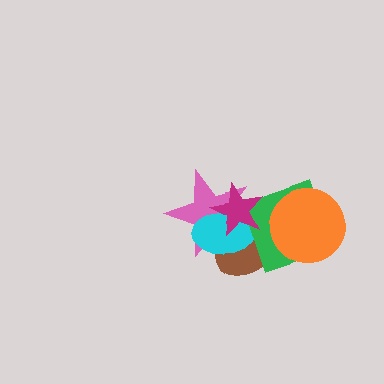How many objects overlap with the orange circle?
2 objects overlap with the orange circle.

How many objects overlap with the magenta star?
4 objects overlap with the magenta star.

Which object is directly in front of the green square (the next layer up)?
The magenta star is directly in front of the green square.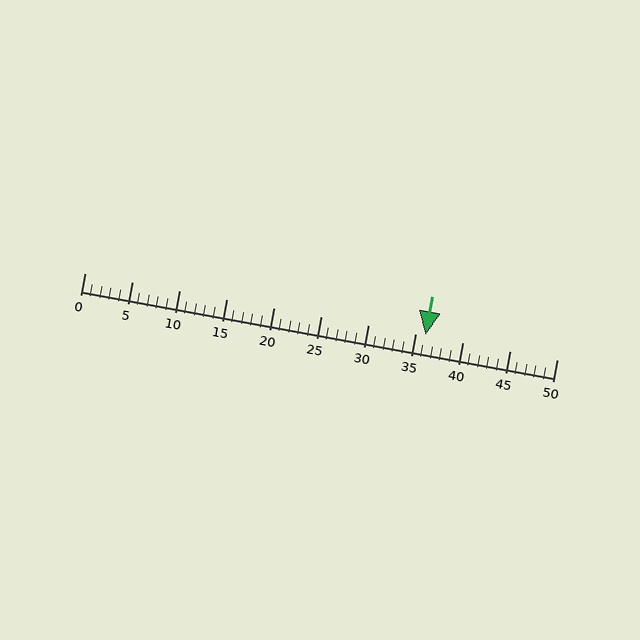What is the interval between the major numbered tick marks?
The major tick marks are spaced 5 units apart.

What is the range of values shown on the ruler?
The ruler shows values from 0 to 50.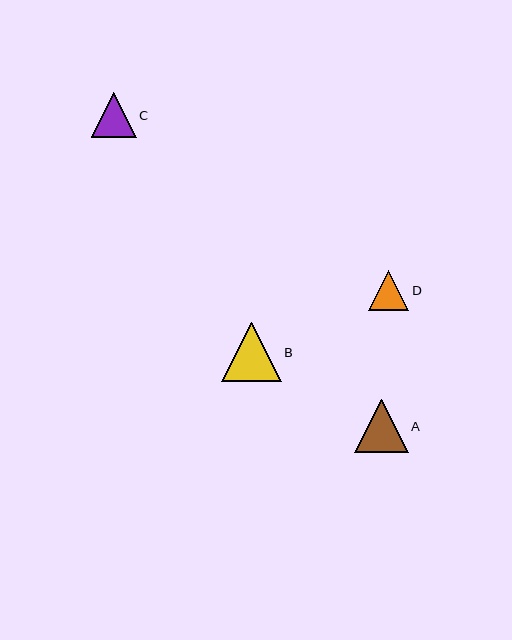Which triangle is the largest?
Triangle B is the largest with a size of approximately 59 pixels.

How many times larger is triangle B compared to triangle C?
Triangle B is approximately 1.3 times the size of triangle C.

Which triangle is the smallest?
Triangle D is the smallest with a size of approximately 40 pixels.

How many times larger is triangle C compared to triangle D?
Triangle C is approximately 1.1 times the size of triangle D.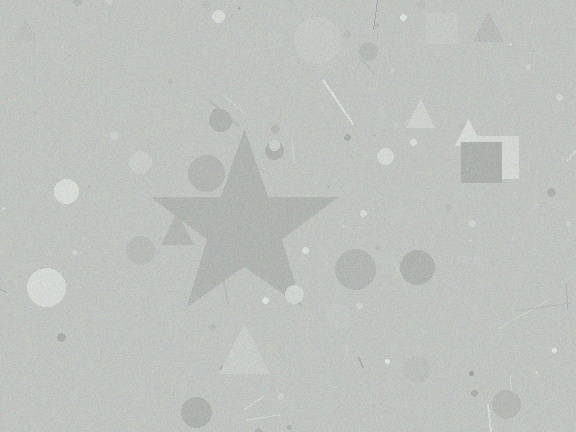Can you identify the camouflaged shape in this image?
The camouflaged shape is a star.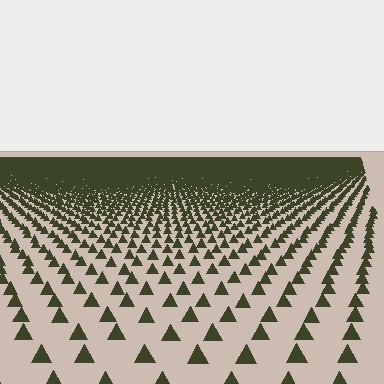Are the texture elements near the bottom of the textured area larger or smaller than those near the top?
Larger. Near the bottom, elements are closer to the viewer and appear at a bigger on-screen size.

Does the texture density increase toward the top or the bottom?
Density increases toward the top.